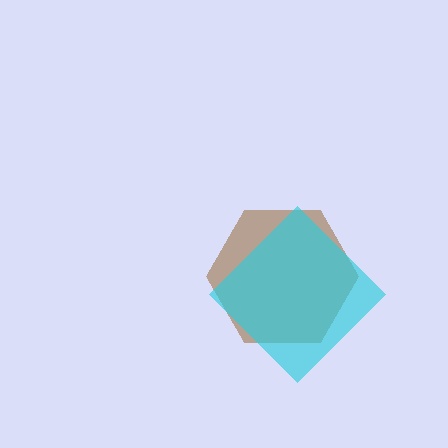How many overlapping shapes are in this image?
There are 2 overlapping shapes in the image.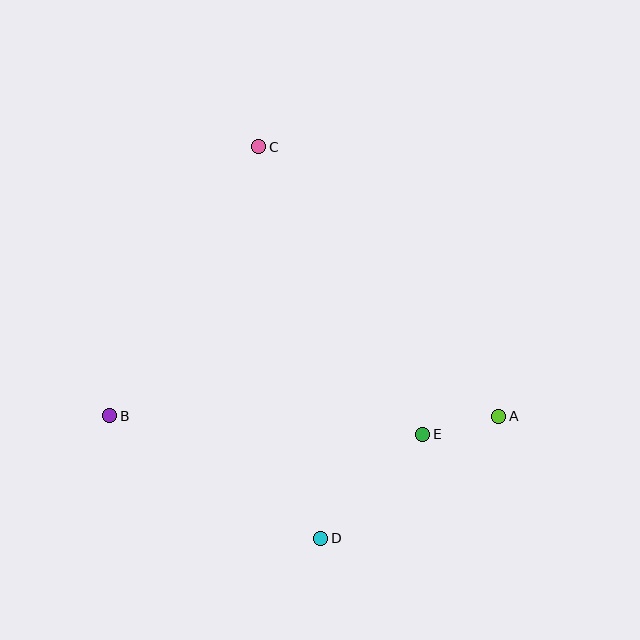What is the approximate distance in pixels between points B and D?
The distance between B and D is approximately 244 pixels.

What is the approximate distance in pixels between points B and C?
The distance between B and C is approximately 307 pixels.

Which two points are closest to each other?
Points A and E are closest to each other.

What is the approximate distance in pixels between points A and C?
The distance between A and C is approximately 361 pixels.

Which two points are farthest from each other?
Points C and D are farthest from each other.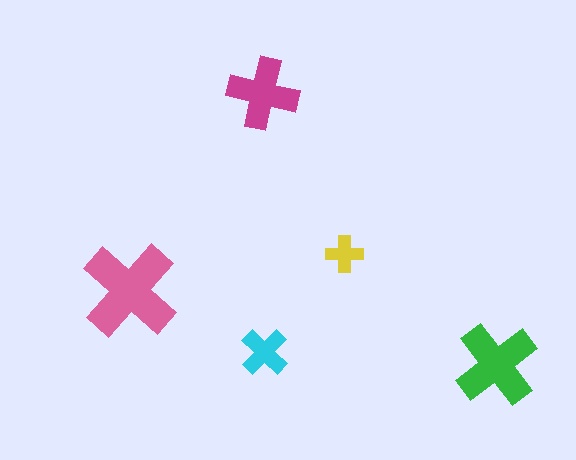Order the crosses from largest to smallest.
the pink one, the green one, the magenta one, the cyan one, the yellow one.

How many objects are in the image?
There are 5 objects in the image.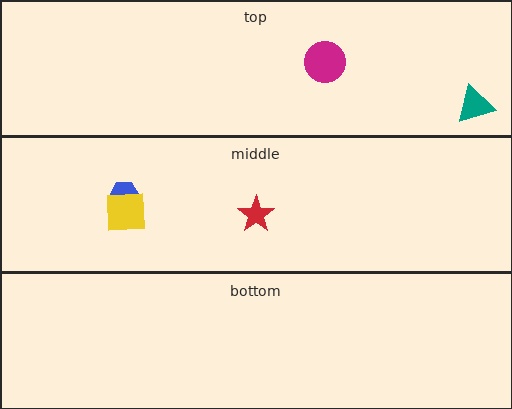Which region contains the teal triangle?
The top region.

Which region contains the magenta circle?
The top region.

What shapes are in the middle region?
The blue hexagon, the red star, the yellow square.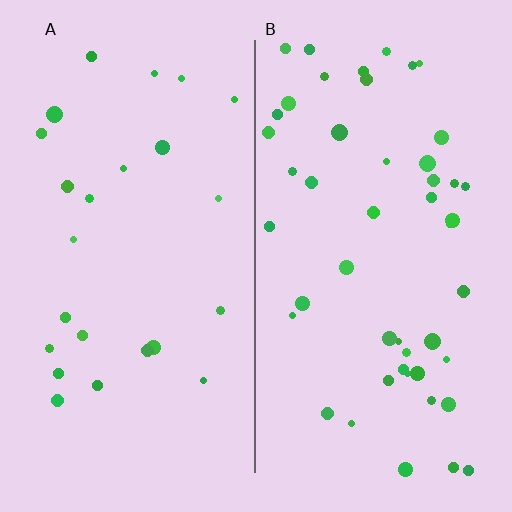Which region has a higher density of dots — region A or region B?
B (the right).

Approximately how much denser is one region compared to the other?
Approximately 2.1× — region B over region A.